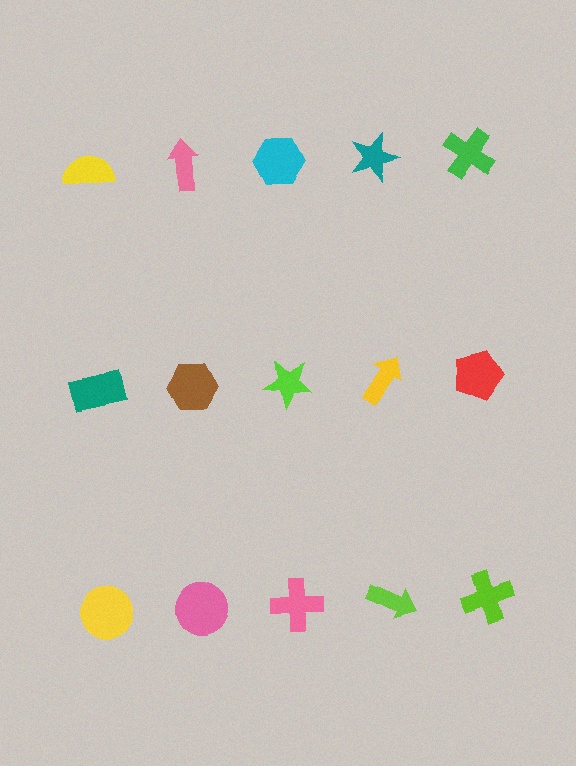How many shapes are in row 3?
5 shapes.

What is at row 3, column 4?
A lime arrow.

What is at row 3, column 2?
A pink circle.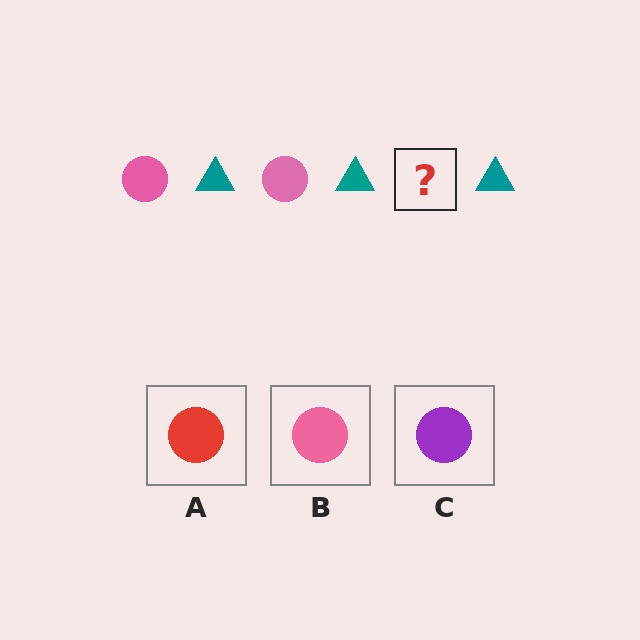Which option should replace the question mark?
Option B.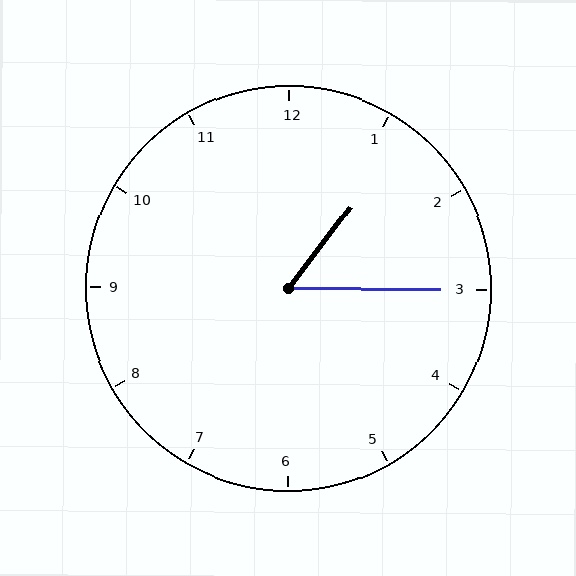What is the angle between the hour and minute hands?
Approximately 52 degrees.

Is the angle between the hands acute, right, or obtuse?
It is acute.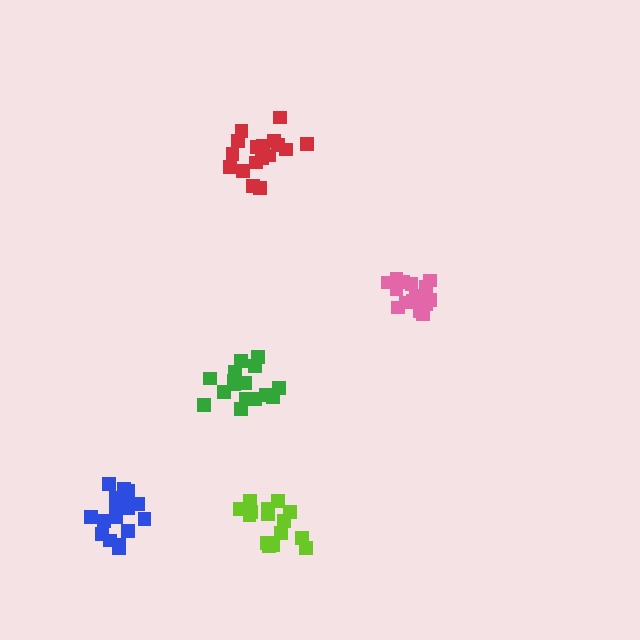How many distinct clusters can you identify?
There are 5 distinct clusters.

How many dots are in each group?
Group 1: 15 dots, Group 2: 18 dots, Group 3: 18 dots, Group 4: 16 dots, Group 5: 18 dots (85 total).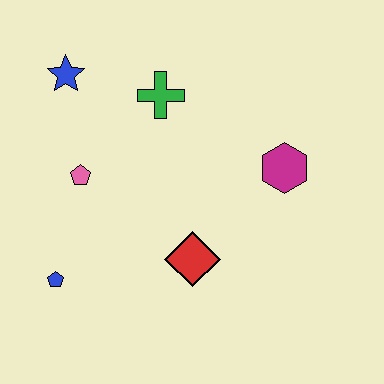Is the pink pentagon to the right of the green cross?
No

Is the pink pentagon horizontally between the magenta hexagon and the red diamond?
No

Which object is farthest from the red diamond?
The blue star is farthest from the red diamond.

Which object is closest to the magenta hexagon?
The red diamond is closest to the magenta hexagon.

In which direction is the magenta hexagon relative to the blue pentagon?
The magenta hexagon is to the right of the blue pentagon.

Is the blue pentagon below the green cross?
Yes